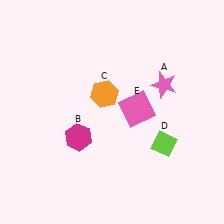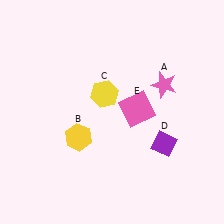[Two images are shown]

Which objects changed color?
B changed from magenta to yellow. C changed from orange to yellow. D changed from lime to purple.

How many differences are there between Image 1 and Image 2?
There are 3 differences between the two images.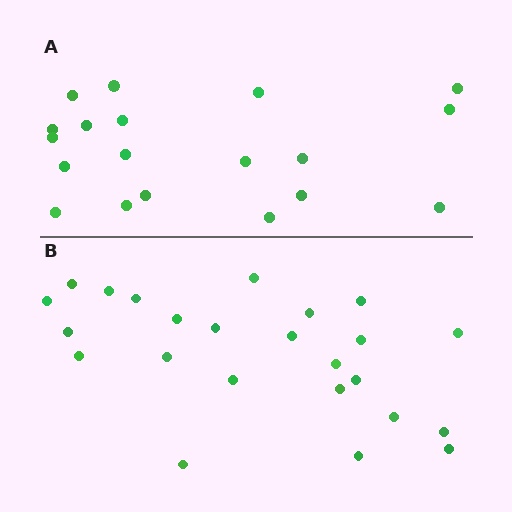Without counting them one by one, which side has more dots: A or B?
Region B (the bottom region) has more dots.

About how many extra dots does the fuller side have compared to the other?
Region B has about 5 more dots than region A.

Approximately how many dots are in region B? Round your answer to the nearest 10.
About 20 dots. (The exact count is 24, which rounds to 20.)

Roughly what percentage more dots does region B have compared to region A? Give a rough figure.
About 25% more.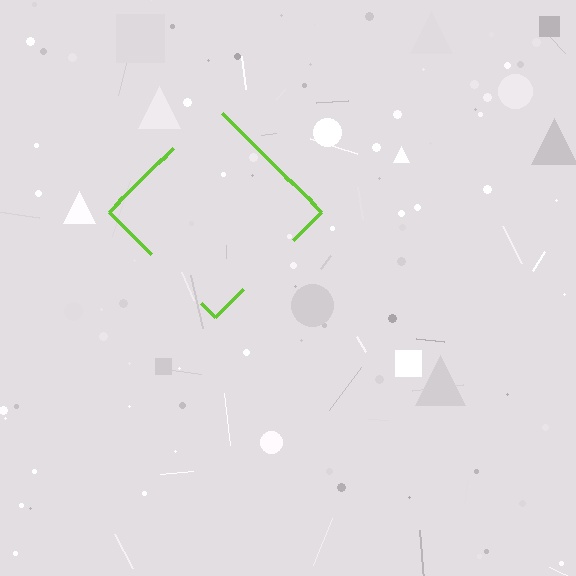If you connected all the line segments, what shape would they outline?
They would outline a diamond.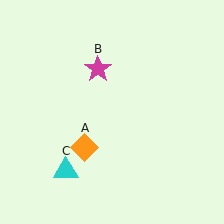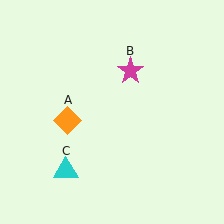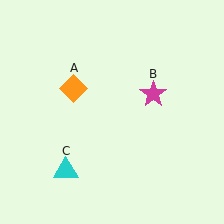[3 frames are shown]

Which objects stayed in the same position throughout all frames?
Cyan triangle (object C) remained stationary.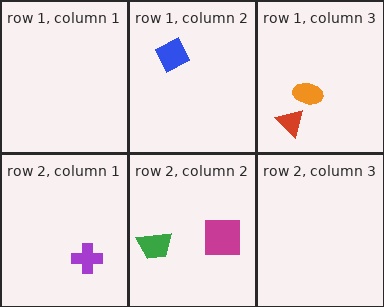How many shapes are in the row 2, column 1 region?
1.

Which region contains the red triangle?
The row 1, column 3 region.